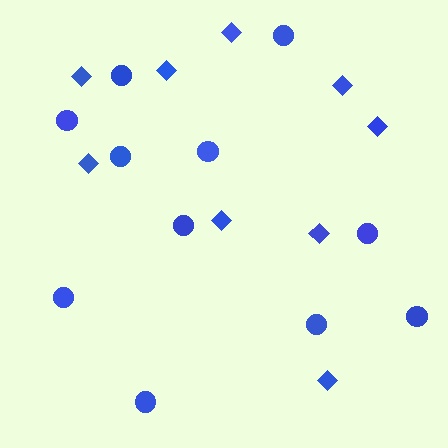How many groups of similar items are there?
There are 2 groups: one group of diamonds (9) and one group of circles (11).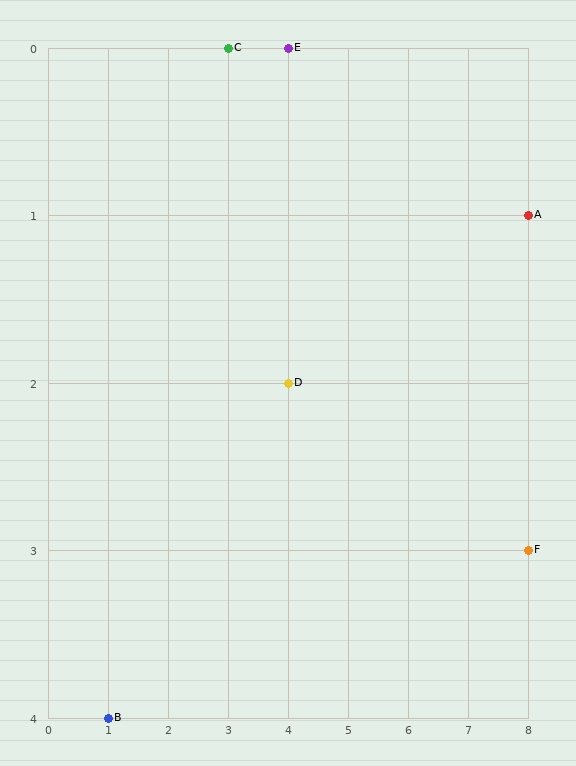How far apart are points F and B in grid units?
Points F and B are 7 columns and 1 row apart (about 7.1 grid units diagonally).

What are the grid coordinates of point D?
Point D is at grid coordinates (4, 2).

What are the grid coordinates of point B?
Point B is at grid coordinates (1, 4).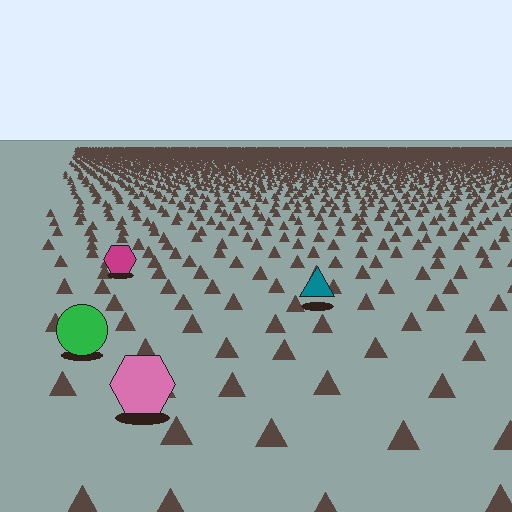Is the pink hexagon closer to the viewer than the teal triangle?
Yes. The pink hexagon is closer — you can tell from the texture gradient: the ground texture is coarser near it.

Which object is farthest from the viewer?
The magenta hexagon is farthest from the viewer. It appears smaller and the ground texture around it is denser.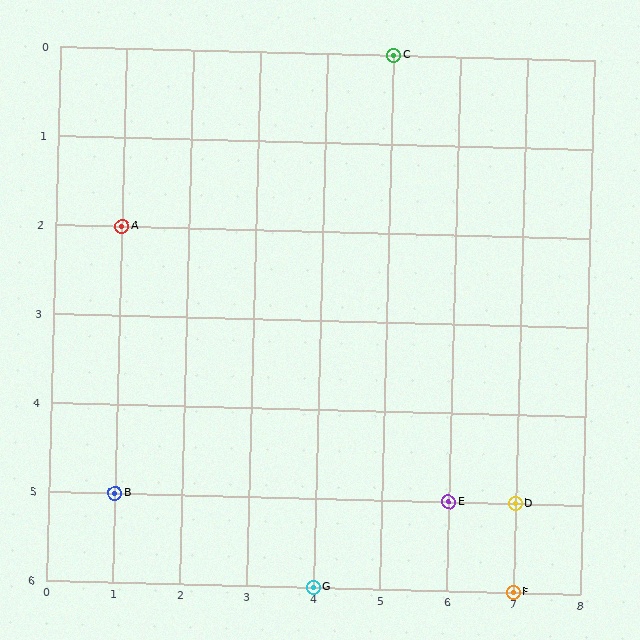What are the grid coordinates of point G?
Point G is at grid coordinates (4, 6).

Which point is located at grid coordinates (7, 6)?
Point F is at (7, 6).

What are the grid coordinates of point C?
Point C is at grid coordinates (5, 0).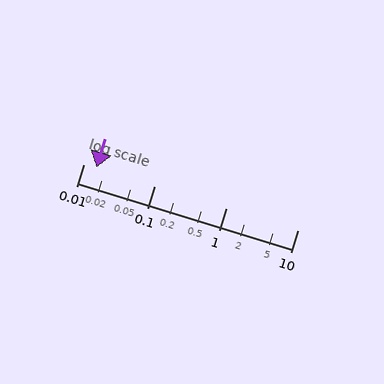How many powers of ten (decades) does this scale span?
The scale spans 3 decades, from 0.01 to 10.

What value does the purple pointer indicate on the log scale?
The pointer indicates approximately 0.015.